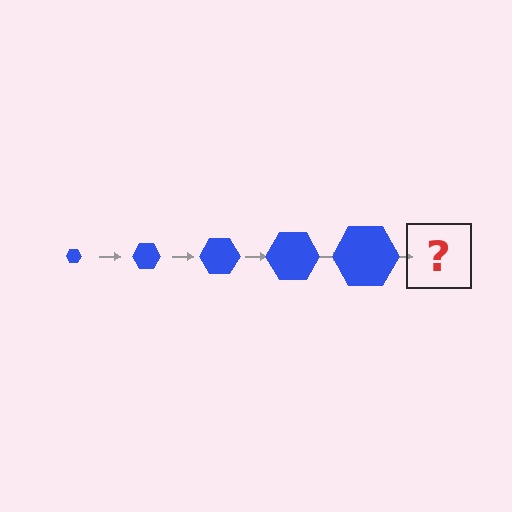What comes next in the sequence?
The next element should be a blue hexagon, larger than the previous one.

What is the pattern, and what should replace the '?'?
The pattern is that the hexagon gets progressively larger each step. The '?' should be a blue hexagon, larger than the previous one.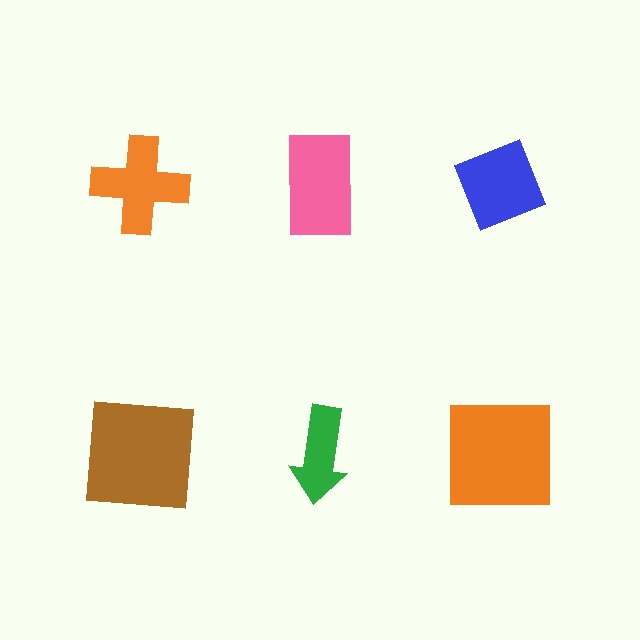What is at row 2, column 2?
A green arrow.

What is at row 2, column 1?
A brown square.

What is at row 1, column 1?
An orange cross.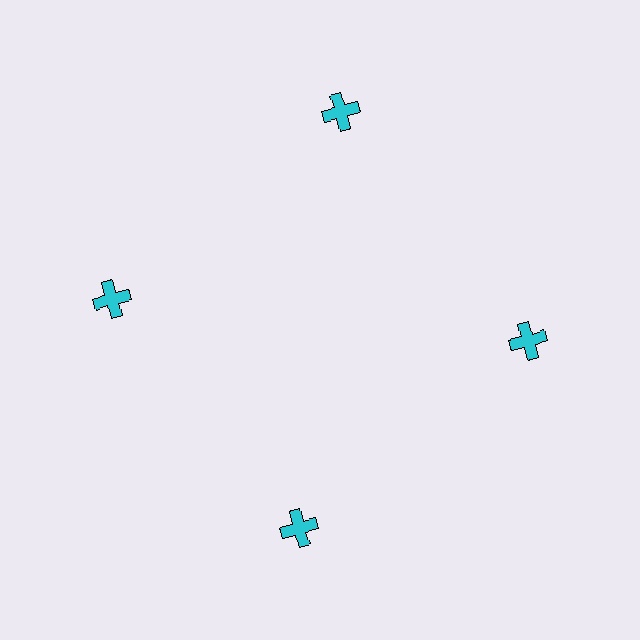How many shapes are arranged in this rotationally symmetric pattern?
There are 4 shapes, arranged in 4 groups of 1.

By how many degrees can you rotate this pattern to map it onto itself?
The pattern maps onto itself every 90 degrees of rotation.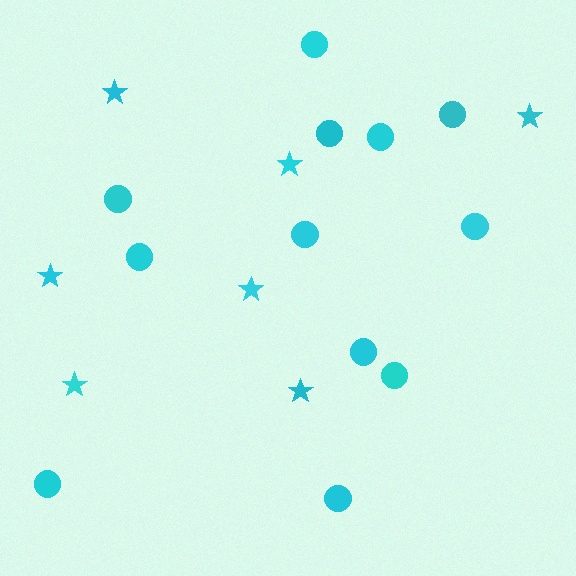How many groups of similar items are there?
There are 2 groups: one group of circles (12) and one group of stars (7).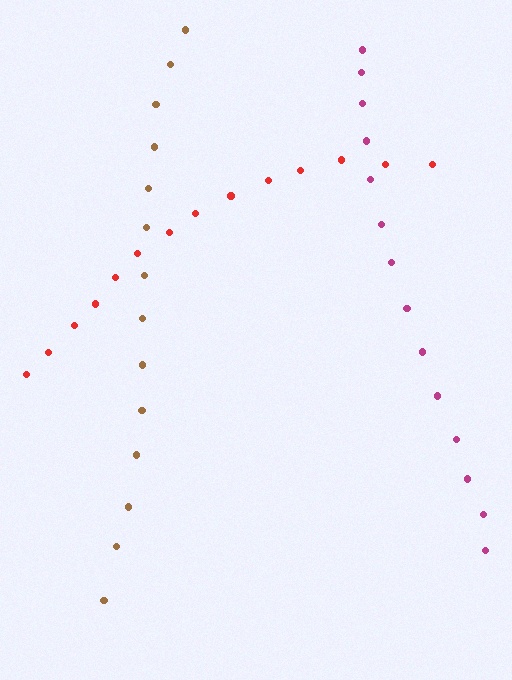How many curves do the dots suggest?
There are 3 distinct paths.